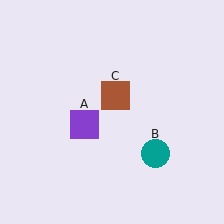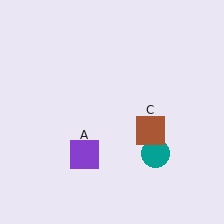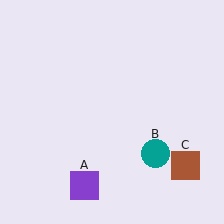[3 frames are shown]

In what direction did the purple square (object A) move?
The purple square (object A) moved down.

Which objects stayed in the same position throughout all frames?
Teal circle (object B) remained stationary.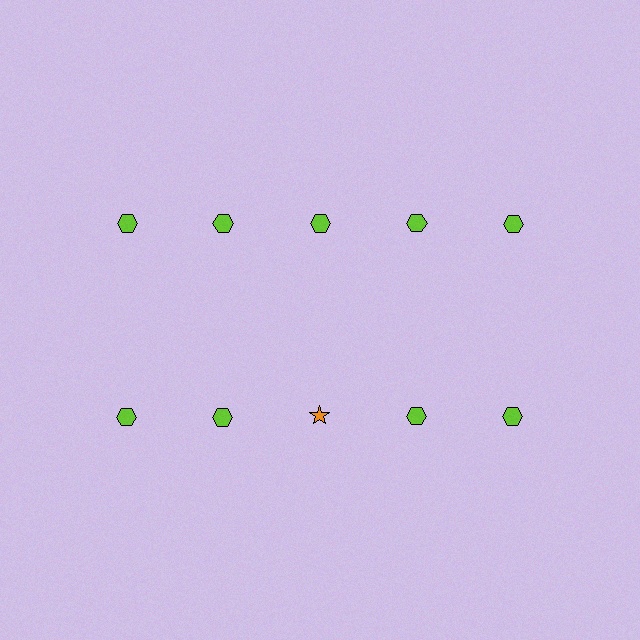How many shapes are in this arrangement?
There are 10 shapes arranged in a grid pattern.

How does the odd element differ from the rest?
It differs in both color (orange instead of lime) and shape (star instead of hexagon).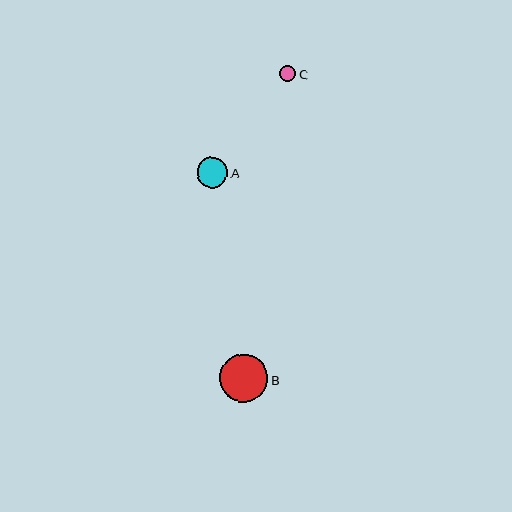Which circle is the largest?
Circle B is the largest with a size of approximately 48 pixels.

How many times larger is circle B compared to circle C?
Circle B is approximately 3.0 times the size of circle C.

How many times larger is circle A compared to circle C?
Circle A is approximately 1.9 times the size of circle C.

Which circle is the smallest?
Circle C is the smallest with a size of approximately 16 pixels.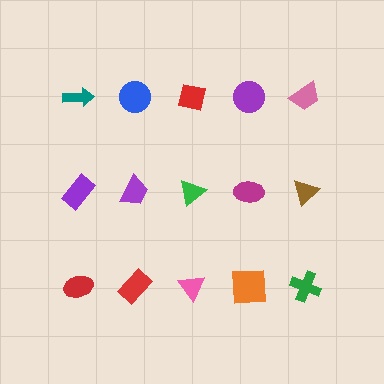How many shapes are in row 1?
5 shapes.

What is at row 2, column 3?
A green triangle.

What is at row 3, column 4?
An orange square.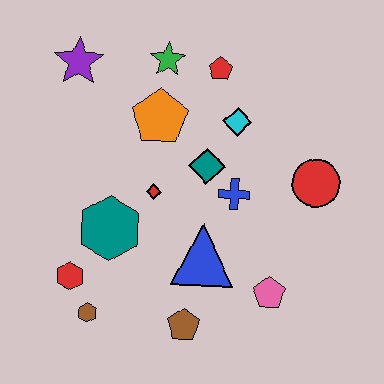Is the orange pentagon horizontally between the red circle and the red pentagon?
No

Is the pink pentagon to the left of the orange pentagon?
No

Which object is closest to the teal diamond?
The blue cross is closest to the teal diamond.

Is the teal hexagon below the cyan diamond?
Yes